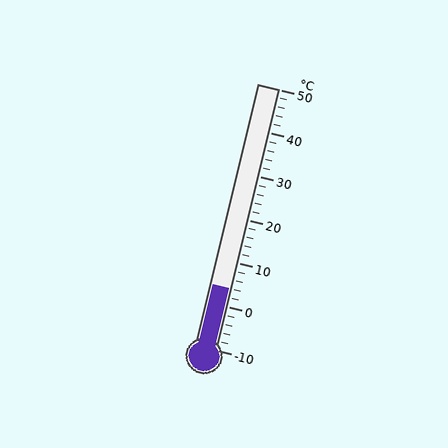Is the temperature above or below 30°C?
The temperature is below 30°C.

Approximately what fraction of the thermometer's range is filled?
The thermometer is filled to approximately 25% of its range.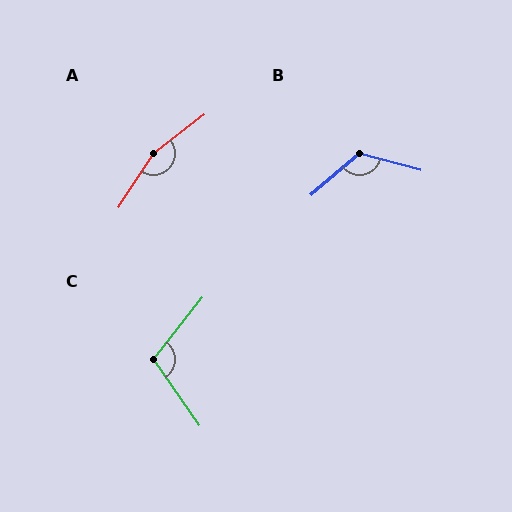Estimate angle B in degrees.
Approximately 125 degrees.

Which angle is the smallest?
C, at approximately 107 degrees.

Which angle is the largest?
A, at approximately 161 degrees.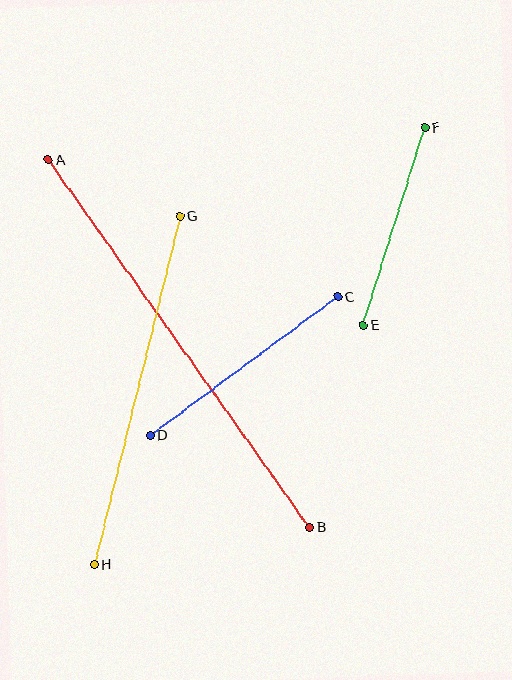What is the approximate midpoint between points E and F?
The midpoint is at approximately (394, 226) pixels.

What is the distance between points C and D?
The distance is approximately 233 pixels.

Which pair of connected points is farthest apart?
Points A and B are farthest apart.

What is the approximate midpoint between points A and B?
The midpoint is at approximately (179, 344) pixels.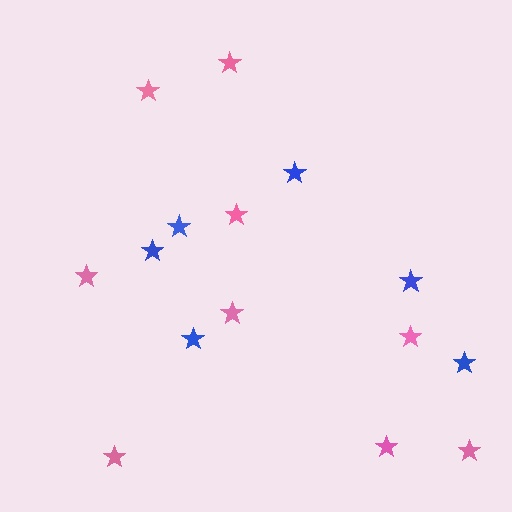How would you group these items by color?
There are 2 groups: one group of pink stars (9) and one group of blue stars (6).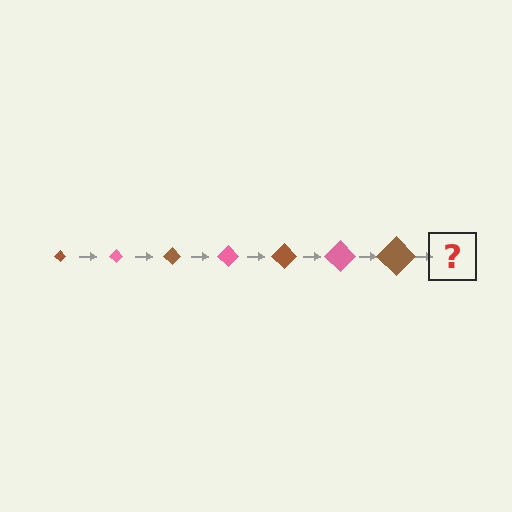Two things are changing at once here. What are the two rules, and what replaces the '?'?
The two rules are that the diamond grows larger each step and the color cycles through brown and pink. The '?' should be a pink diamond, larger than the previous one.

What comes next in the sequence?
The next element should be a pink diamond, larger than the previous one.